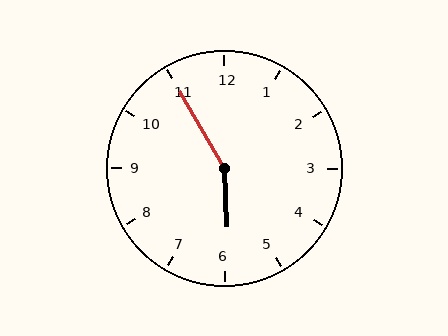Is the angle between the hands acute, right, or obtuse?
It is obtuse.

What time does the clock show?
5:55.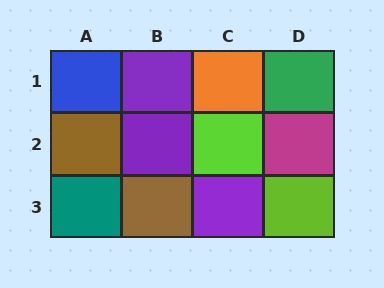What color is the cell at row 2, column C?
Lime.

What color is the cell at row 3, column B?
Brown.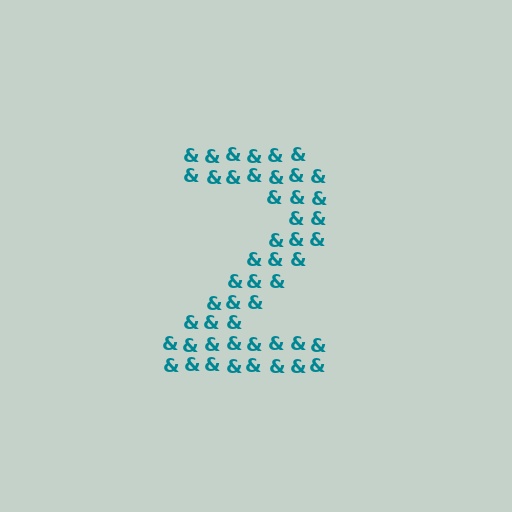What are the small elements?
The small elements are ampersands.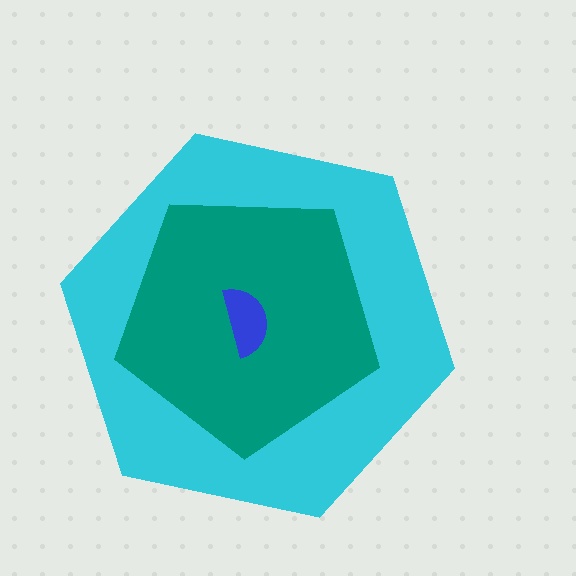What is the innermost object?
The blue semicircle.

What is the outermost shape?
The cyan hexagon.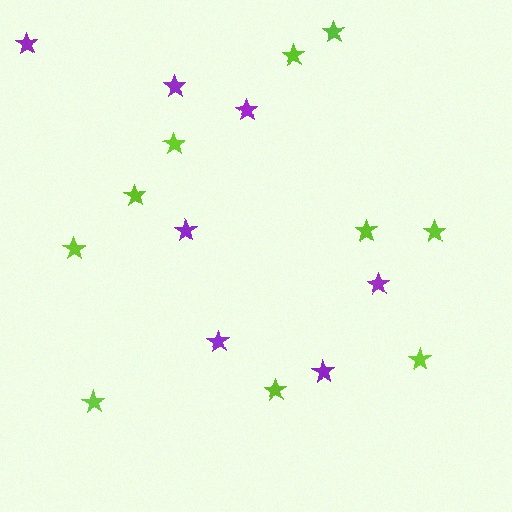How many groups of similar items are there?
There are 2 groups: one group of lime stars (10) and one group of purple stars (7).